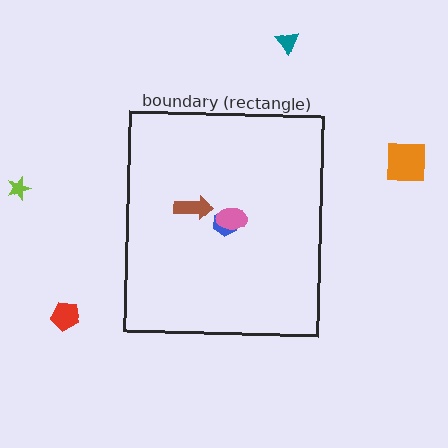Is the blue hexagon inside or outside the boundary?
Inside.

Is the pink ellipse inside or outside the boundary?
Inside.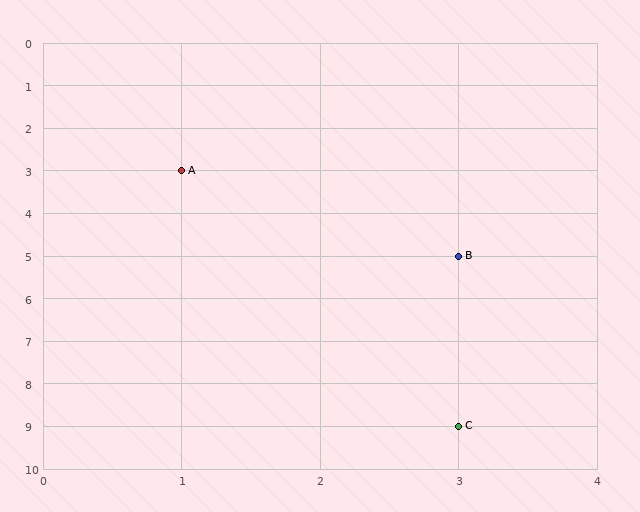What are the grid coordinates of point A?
Point A is at grid coordinates (1, 3).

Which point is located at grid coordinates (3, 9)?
Point C is at (3, 9).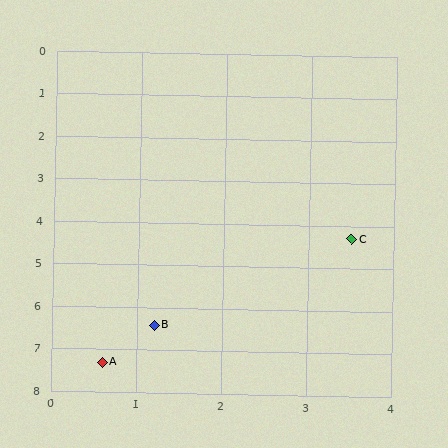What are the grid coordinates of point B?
Point B is at approximately (1.2, 6.4).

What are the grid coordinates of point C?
Point C is at approximately (3.5, 4.3).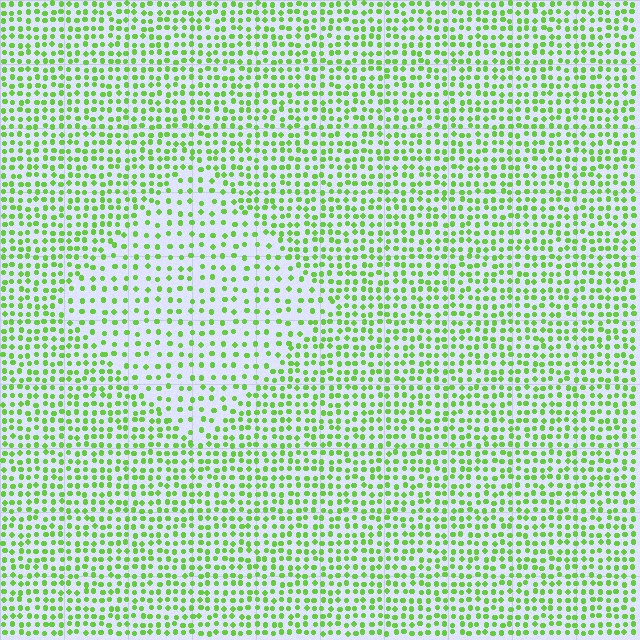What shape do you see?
I see a diamond.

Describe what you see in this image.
The image contains small lime elements arranged at two different densities. A diamond-shaped region is visible where the elements are less densely packed than the surrounding area.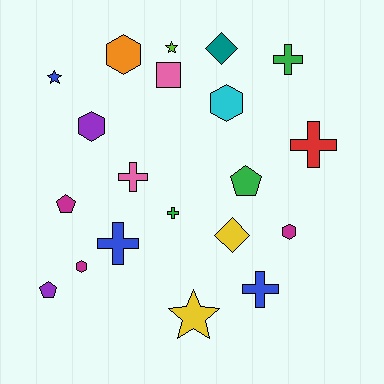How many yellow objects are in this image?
There are 2 yellow objects.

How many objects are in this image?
There are 20 objects.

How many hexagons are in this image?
There are 5 hexagons.